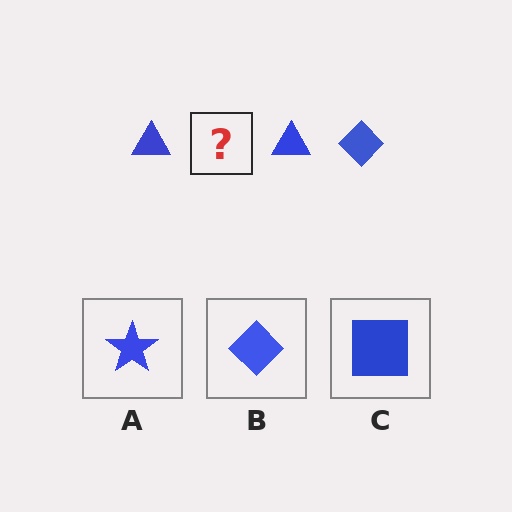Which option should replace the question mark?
Option B.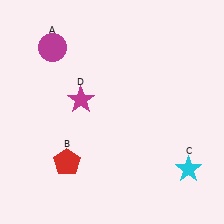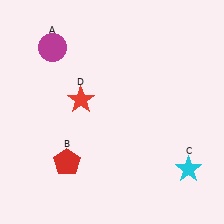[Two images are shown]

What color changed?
The star (D) changed from magenta in Image 1 to red in Image 2.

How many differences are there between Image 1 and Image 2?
There is 1 difference between the two images.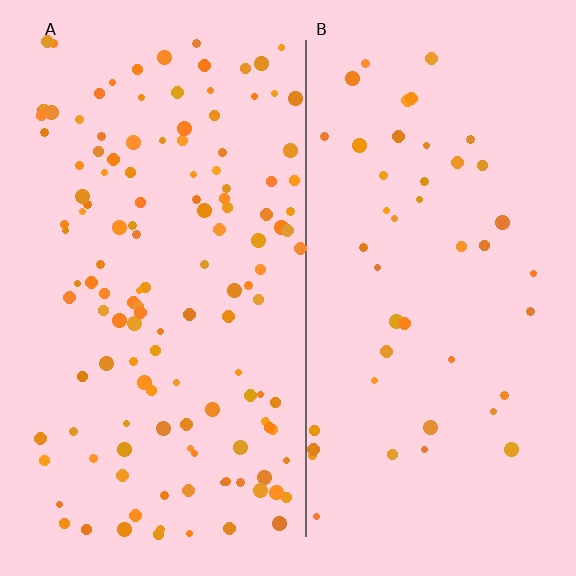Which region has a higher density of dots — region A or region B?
A (the left).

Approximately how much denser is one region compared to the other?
Approximately 2.9× — region A over region B.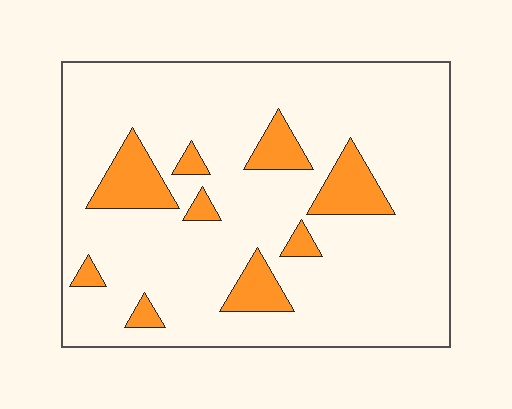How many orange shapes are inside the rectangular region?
9.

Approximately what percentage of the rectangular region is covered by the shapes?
Approximately 15%.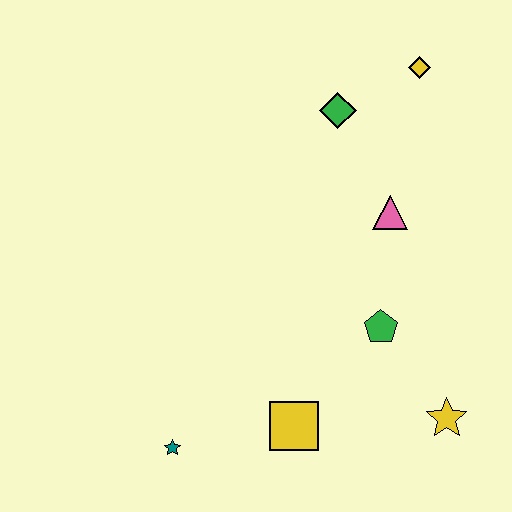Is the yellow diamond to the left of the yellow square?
No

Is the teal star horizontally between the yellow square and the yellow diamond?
No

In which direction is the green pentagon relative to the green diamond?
The green pentagon is below the green diamond.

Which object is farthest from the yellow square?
The yellow diamond is farthest from the yellow square.